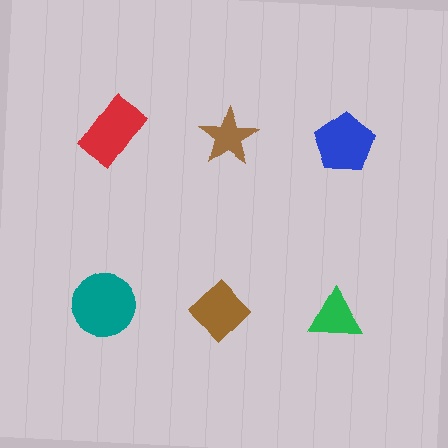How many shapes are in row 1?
3 shapes.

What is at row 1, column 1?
A red rectangle.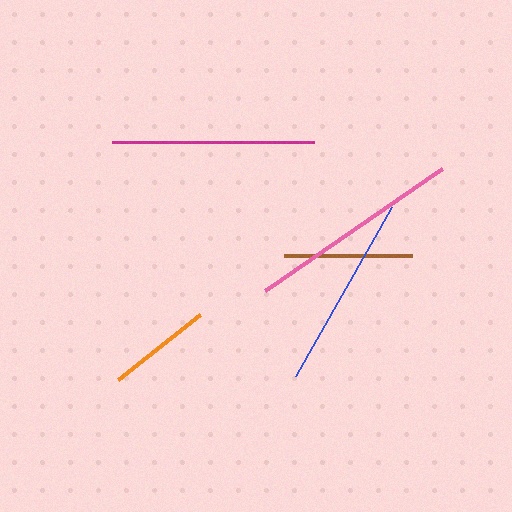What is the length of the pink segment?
The pink segment is approximately 215 pixels long.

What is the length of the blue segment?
The blue segment is approximately 195 pixels long.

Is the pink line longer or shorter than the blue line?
The pink line is longer than the blue line.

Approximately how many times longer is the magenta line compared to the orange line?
The magenta line is approximately 1.9 times the length of the orange line.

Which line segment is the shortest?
The orange line is the shortest at approximately 105 pixels.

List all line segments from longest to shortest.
From longest to shortest: pink, magenta, blue, brown, orange.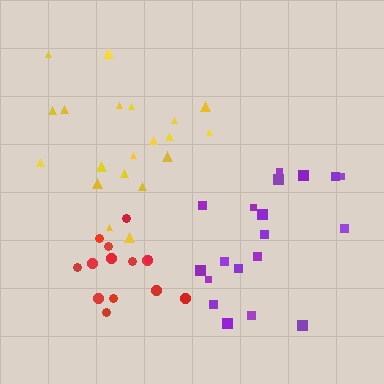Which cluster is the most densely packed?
Red.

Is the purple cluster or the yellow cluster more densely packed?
Yellow.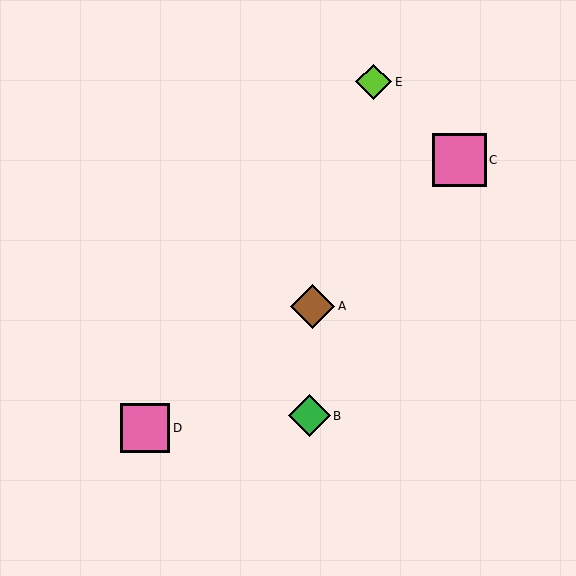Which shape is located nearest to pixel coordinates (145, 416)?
The pink square (labeled D) at (145, 428) is nearest to that location.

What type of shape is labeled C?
Shape C is a pink square.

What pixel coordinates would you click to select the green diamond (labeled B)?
Click at (309, 416) to select the green diamond B.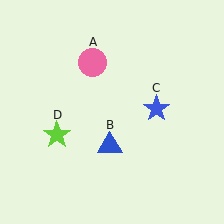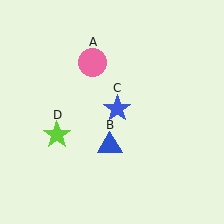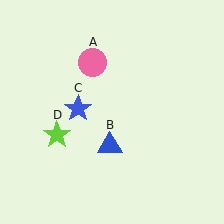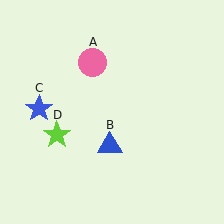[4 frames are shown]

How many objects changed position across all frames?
1 object changed position: blue star (object C).